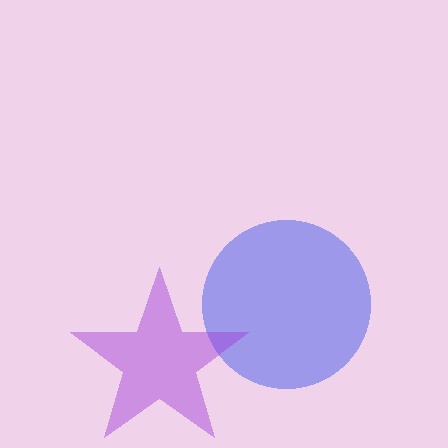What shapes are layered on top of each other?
The layered shapes are: a blue circle, a purple star.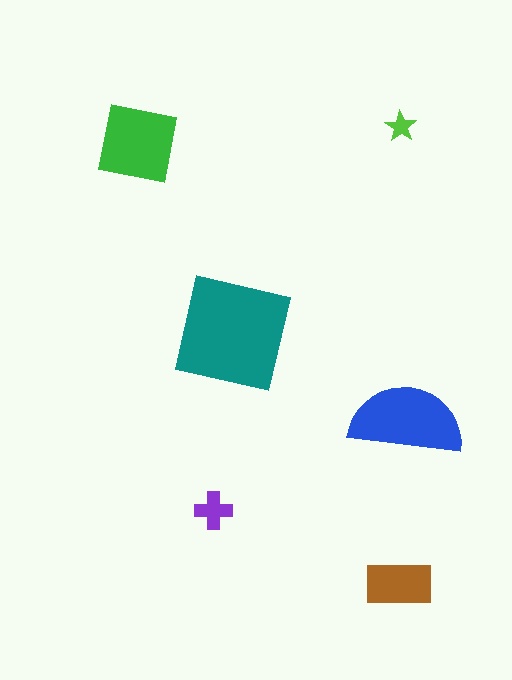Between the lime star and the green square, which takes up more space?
The green square.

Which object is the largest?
The teal square.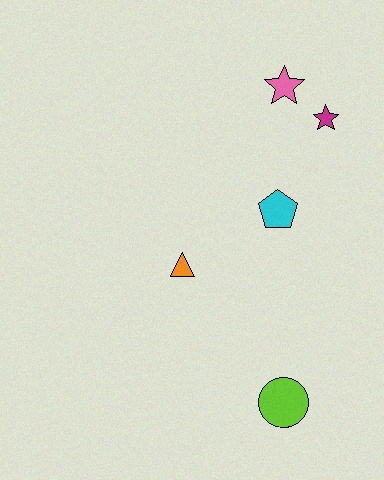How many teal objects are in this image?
There are no teal objects.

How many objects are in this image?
There are 5 objects.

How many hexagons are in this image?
There are no hexagons.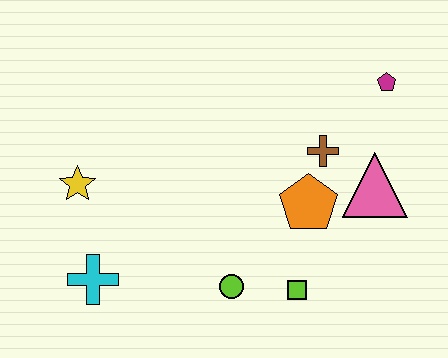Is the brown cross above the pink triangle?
Yes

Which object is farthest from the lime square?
The yellow star is farthest from the lime square.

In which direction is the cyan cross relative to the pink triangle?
The cyan cross is to the left of the pink triangle.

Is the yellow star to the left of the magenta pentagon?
Yes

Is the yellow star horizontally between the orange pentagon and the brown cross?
No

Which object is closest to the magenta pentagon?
The brown cross is closest to the magenta pentagon.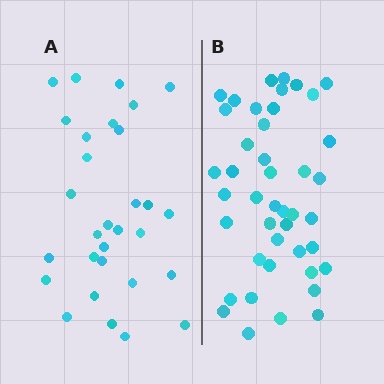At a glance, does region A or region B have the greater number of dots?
Region B (the right region) has more dots.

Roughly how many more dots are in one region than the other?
Region B has approximately 15 more dots than region A.